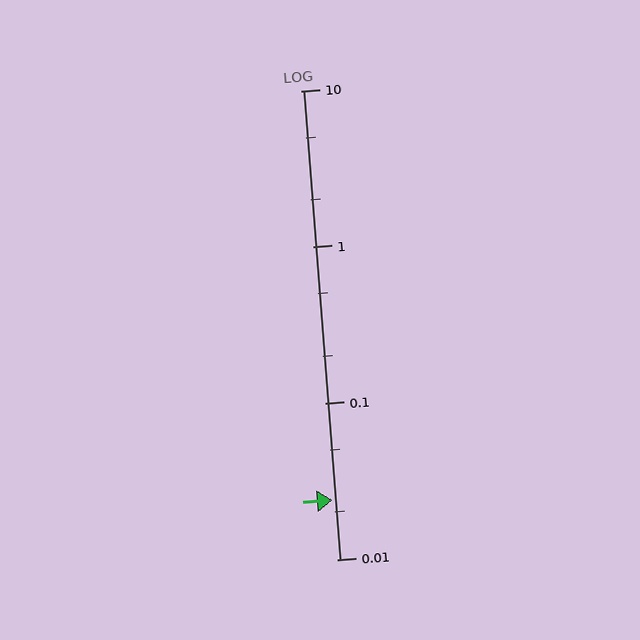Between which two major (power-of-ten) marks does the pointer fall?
The pointer is between 0.01 and 0.1.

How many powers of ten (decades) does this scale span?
The scale spans 3 decades, from 0.01 to 10.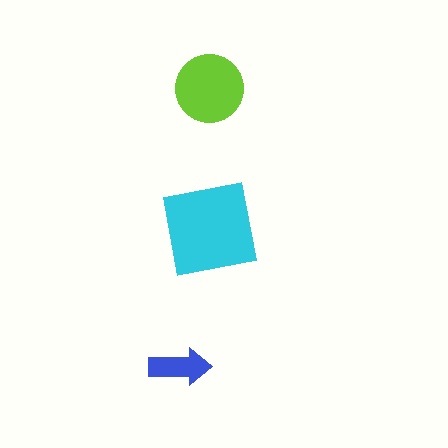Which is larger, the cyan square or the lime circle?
The cyan square.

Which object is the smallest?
The blue arrow.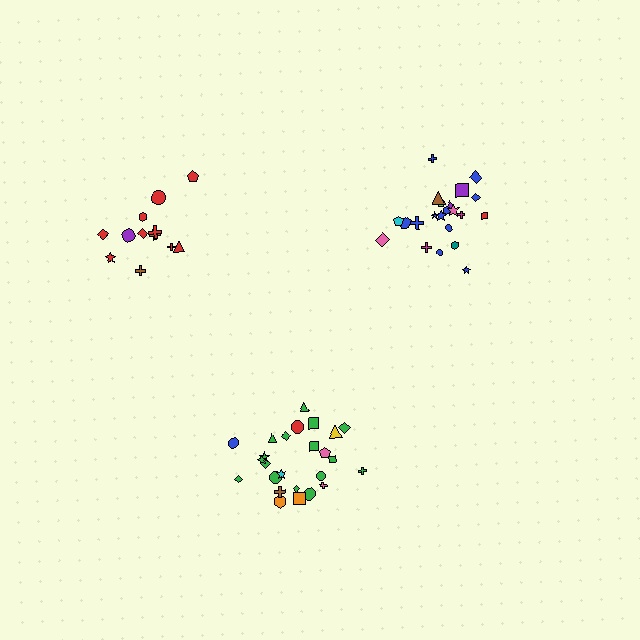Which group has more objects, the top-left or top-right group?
The top-right group.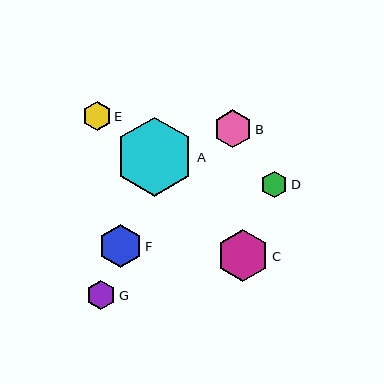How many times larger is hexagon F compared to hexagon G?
Hexagon F is approximately 1.5 times the size of hexagon G.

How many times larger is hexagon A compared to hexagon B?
Hexagon A is approximately 2.1 times the size of hexagon B.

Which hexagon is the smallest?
Hexagon D is the smallest with a size of approximately 27 pixels.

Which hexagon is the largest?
Hexagon A is the largest with a size of approximately 79 pixels.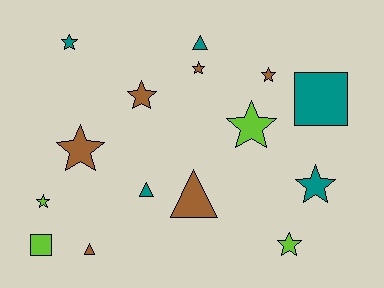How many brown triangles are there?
There are 2 brown triangles.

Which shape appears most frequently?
Star, with 9 objects.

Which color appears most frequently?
Brown, with 6 objects.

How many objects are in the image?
There are 15 objects.